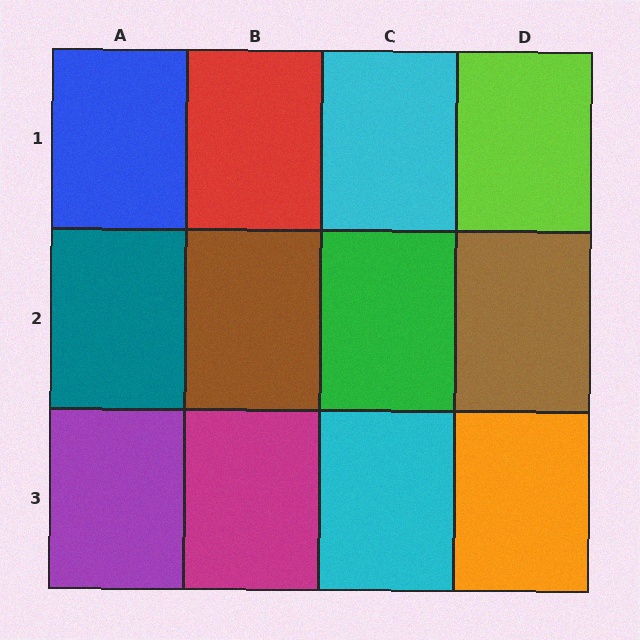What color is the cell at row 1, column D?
Lime.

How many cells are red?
1 cell is red.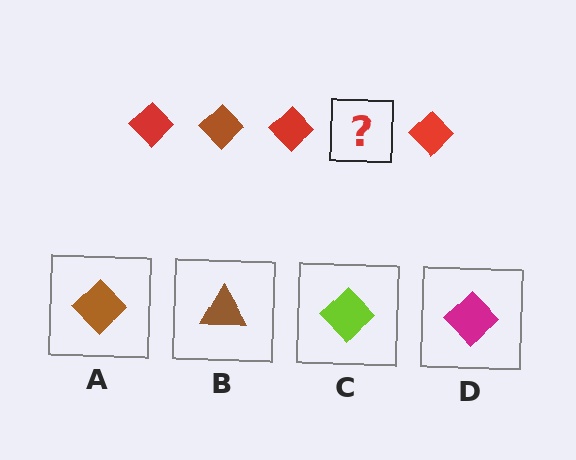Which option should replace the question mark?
Option A.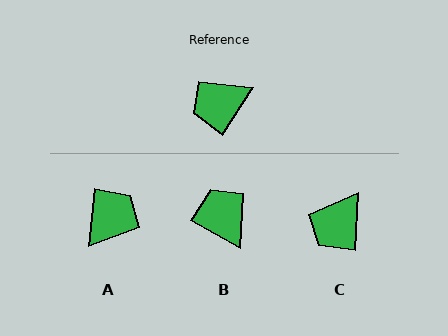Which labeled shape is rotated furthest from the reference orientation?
A, about 153 degrees away.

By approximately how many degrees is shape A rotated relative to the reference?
Approximately 153 degrees clockwise.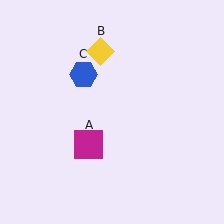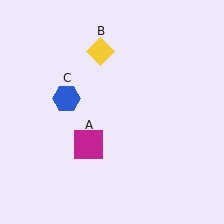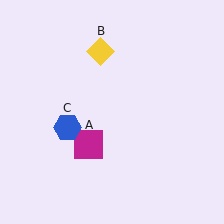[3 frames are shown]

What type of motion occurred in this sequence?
The blue hexagon (object C) rotated counterclockwise around the center of the scene.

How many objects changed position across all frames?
1 object changed position: blue hexagon (object C).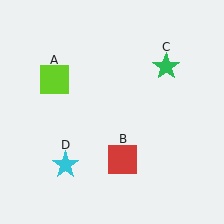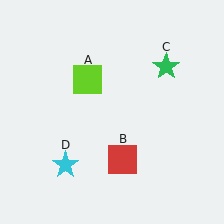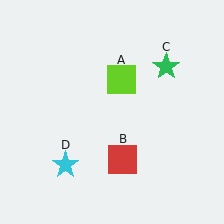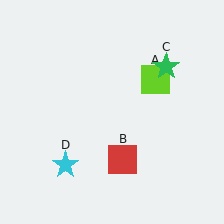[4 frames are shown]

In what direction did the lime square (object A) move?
The lime square (object A) moved right.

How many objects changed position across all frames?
1 object changed position: lime square (object A).